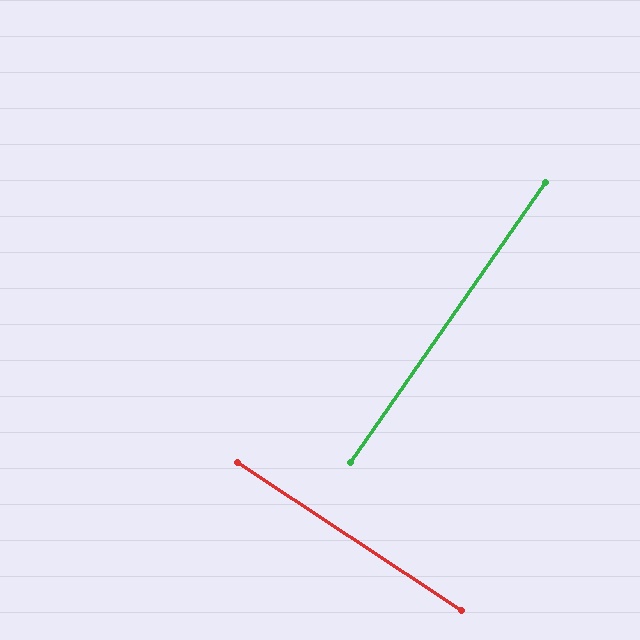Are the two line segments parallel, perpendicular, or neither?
Perpendicular — they meet at approximately 89°.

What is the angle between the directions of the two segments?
Approximately 89 degrees.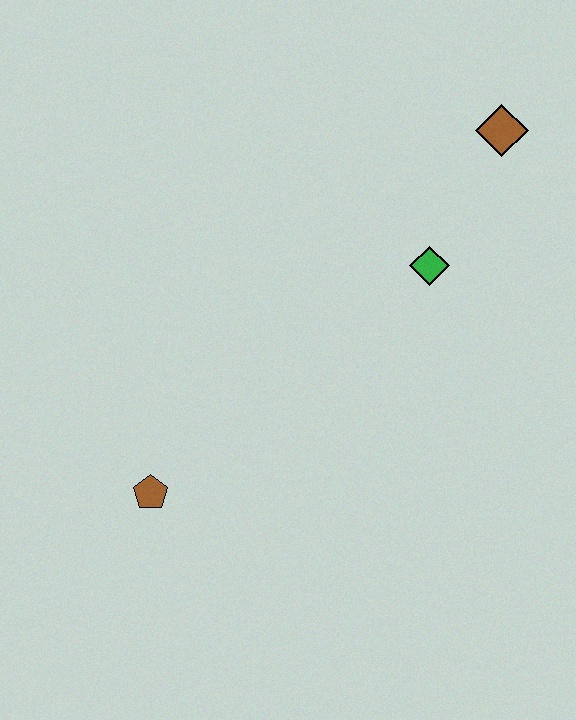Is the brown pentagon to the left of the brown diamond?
Yes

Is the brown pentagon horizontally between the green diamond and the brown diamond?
No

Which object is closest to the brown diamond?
The green diamond is closest to the brown diamond.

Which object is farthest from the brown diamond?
The brown pentagon is farthest from the brown diamond.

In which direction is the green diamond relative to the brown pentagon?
The green diamond is to the right of the brown pentagon.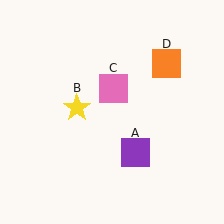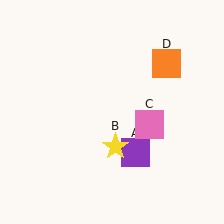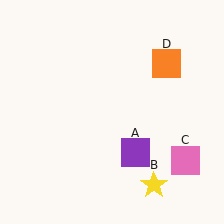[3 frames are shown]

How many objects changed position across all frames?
2 objects changed position: yellow star (object B), pink square (object C).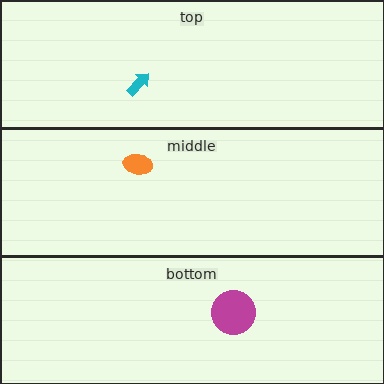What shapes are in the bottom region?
The magenta circle.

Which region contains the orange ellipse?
The middle region.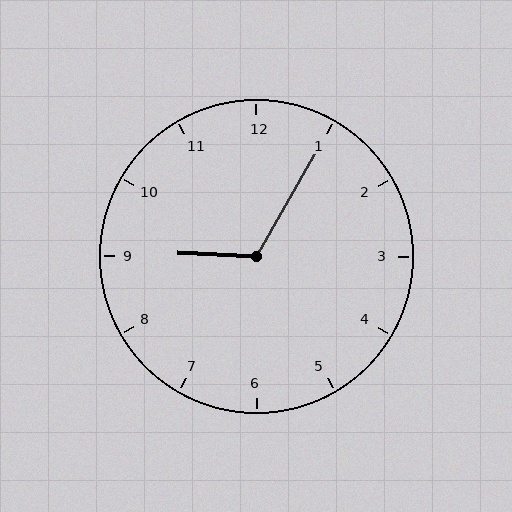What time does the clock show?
9:05.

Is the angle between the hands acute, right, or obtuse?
It is obtuse.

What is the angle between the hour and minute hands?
Approximately 118 degrees.